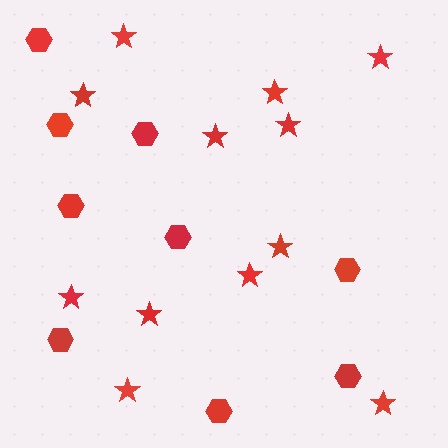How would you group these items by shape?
There are 2 groups: one group of stars (12) and one group of hexagons (9).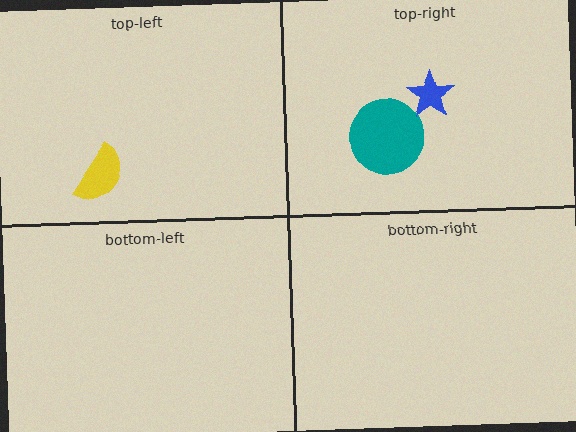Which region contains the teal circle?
The top-right region.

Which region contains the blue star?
The top-right region.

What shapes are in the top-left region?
The yellow semicircle.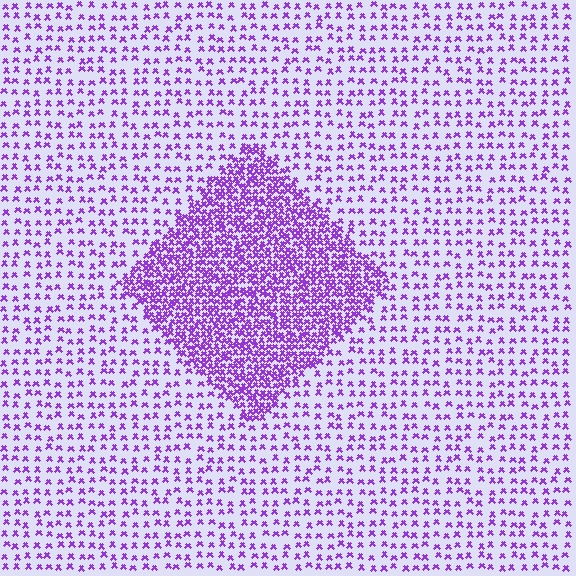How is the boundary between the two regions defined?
The boundary is defined by a change in element density (approximately 2.8x ratio). All elements are the same color, size, and shape.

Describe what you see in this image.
The image contains small purple elements arranged at two different densities. A diamond-shaped region is visible where the elements are more densely packed than the surrounding area.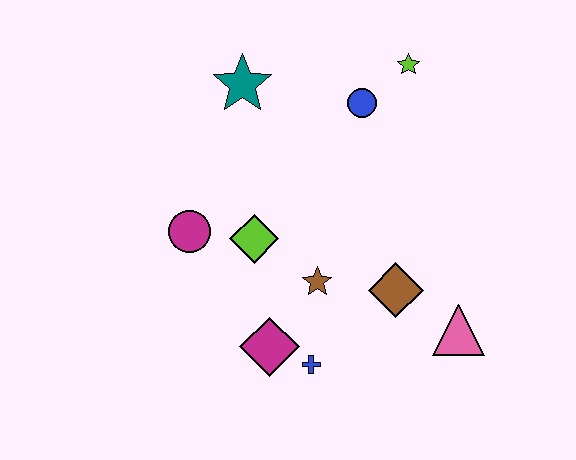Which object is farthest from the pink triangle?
The teal star is farthest from the pink triangle.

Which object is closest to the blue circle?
The lime star is closest to the blue circle.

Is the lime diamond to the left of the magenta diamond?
Yes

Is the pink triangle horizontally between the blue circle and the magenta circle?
No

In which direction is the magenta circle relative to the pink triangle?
The magenta circle is to the left of the pink triangle.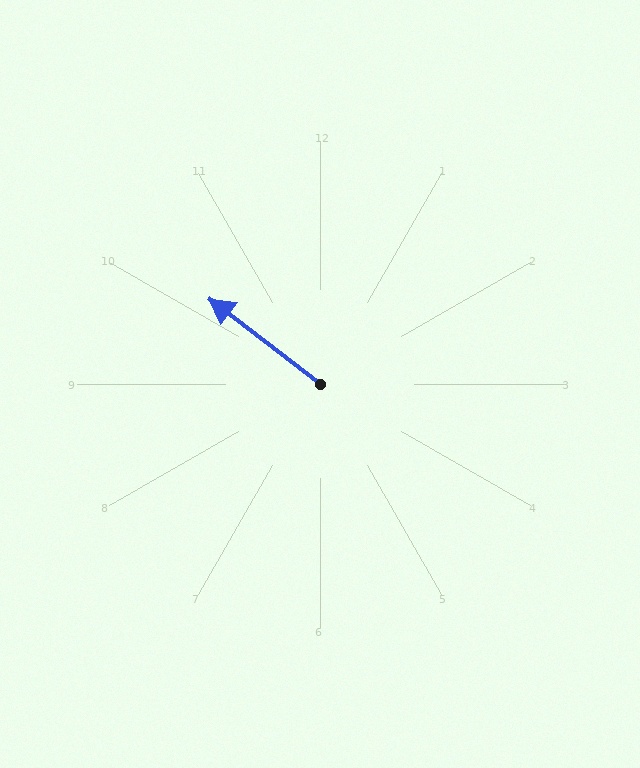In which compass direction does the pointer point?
Northwest.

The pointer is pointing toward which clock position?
Roughly 10 o'clock.